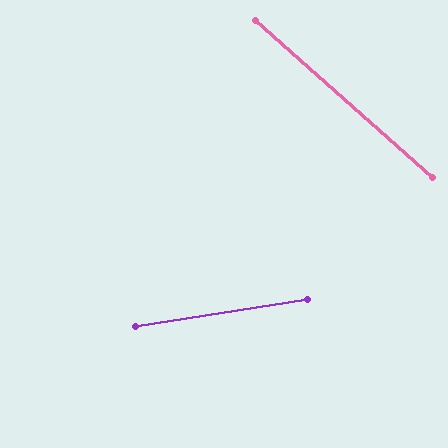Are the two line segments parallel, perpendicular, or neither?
Neither parallel nor perpendicular — they differ by about 50°.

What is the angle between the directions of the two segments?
Approximately 50 degrees.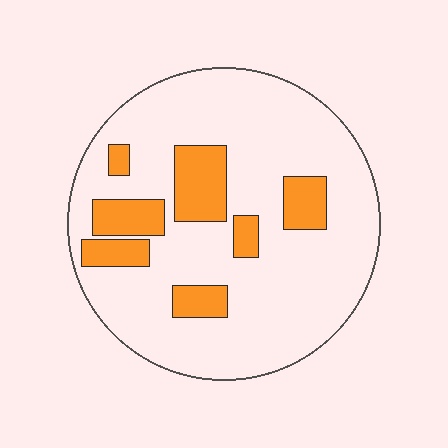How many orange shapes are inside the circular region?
7.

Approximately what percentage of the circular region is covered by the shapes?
Approximately 20%.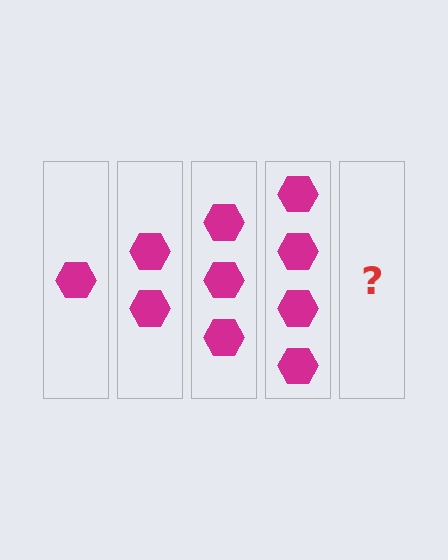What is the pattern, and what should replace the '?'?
The pattern is that each step adds one more hexagon. The '?' should be 5 hexagons.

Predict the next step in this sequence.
The next step is 5 hexagons.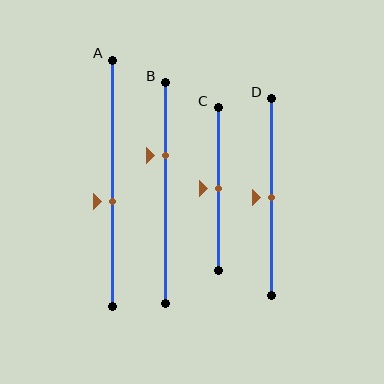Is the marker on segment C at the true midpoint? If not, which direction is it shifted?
Yes, the marker on segment C is at the true midpoint.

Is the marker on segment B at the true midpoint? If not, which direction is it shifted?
No, the marker on segment B is shifted upward by about 17% of the segment length.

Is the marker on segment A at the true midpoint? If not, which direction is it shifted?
No, the marker on segment A is shifted downward by about 7% of the segment length.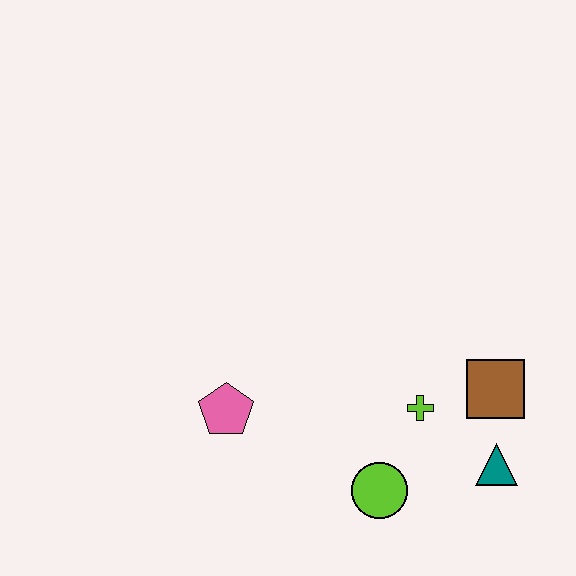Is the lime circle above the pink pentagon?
No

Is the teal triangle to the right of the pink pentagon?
Yes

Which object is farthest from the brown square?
The pink pentagon is farthest from the brown square.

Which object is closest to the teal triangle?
The brown square is closest to the teal triangle.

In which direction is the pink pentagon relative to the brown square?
The pink pentagon is to the left of the brown square.